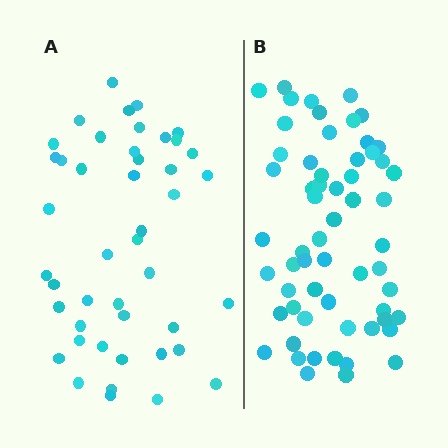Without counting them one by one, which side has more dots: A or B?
Region B (the right region) has more dots.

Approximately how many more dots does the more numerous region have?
Region B has approximately 15 more dots than region A.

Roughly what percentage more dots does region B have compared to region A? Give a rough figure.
About 35% more.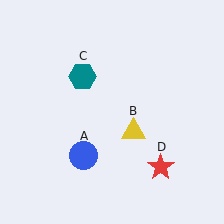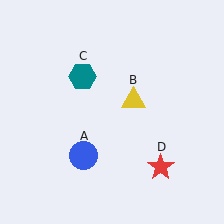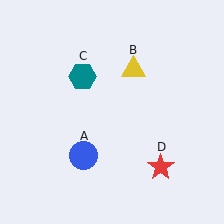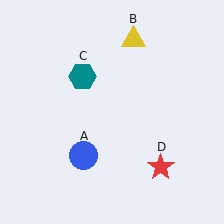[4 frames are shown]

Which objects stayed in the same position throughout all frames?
Blue circle (object A) and teal hexagon (object C) and red star (object D) remained stationary.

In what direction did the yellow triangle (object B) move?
The yellow triangle (object B) moved up.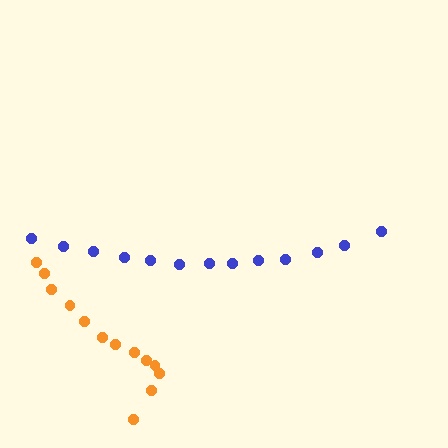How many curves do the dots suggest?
There are 2 distinct paths.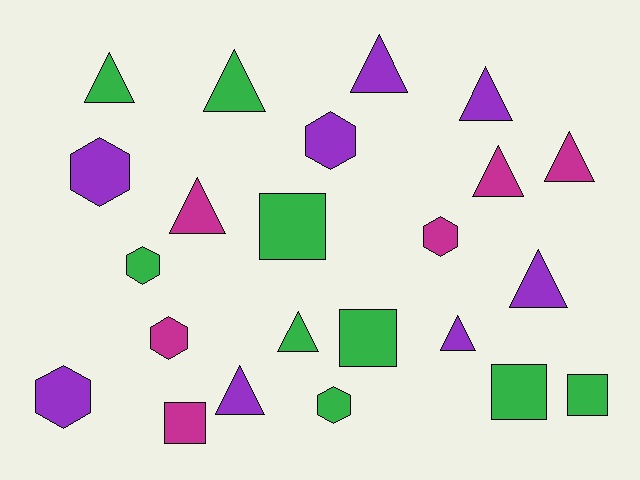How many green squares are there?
There are 4 green squares.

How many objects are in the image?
There are 23 objects.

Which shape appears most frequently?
Triangle, with 11 objects.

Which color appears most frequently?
Green, with 9 objects.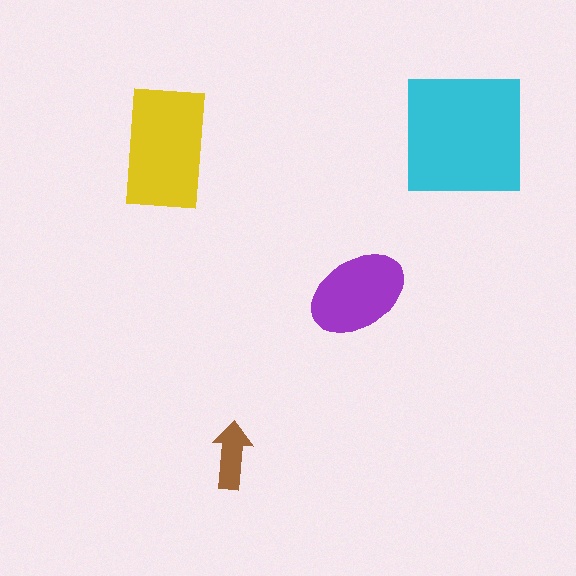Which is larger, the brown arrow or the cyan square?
The cyan square.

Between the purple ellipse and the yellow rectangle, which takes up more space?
The yellow rectangle.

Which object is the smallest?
The brown arrow.